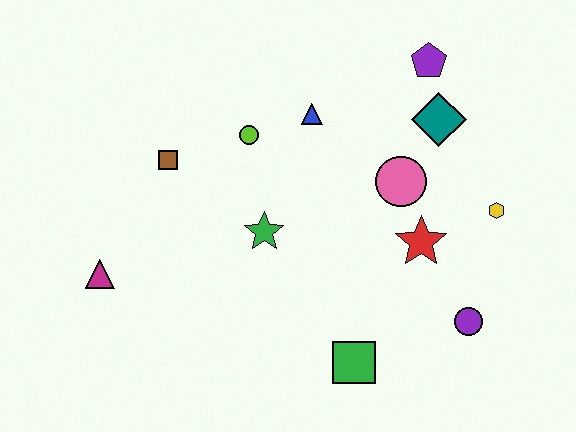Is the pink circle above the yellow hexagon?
Yes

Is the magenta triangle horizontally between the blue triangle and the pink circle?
No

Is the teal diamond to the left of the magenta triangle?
No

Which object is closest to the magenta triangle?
The brown square is closest to the magenta triangle.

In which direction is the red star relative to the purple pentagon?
The red star is below the purple pentagon.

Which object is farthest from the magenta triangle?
The yellow hexagon is farthest from the magenta triangle.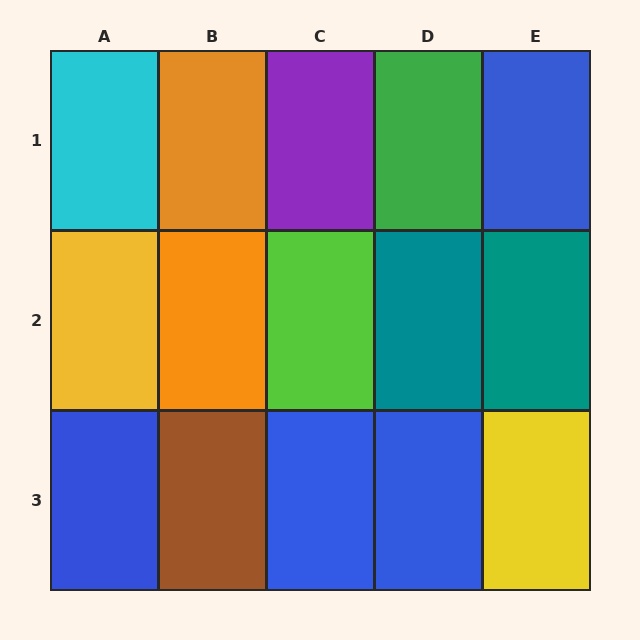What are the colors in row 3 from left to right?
Blue, brown, blue, blue, yellow.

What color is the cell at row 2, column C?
Lime.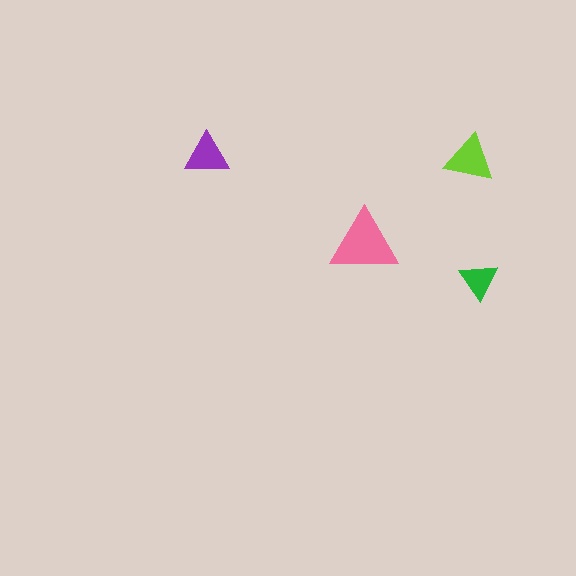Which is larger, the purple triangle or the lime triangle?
The lime one.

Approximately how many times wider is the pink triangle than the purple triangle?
About 1.5 times wider.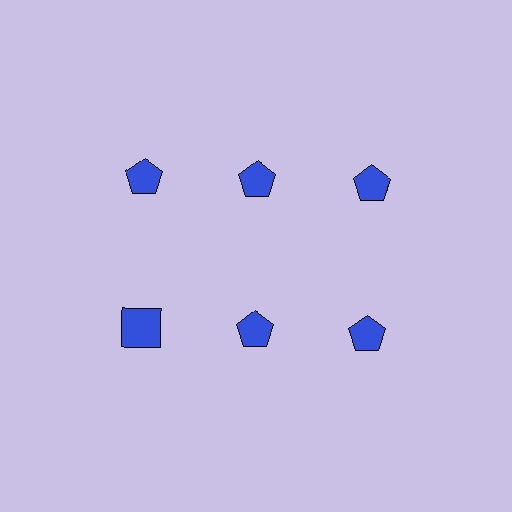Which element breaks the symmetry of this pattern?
The blue square in the second row, leftmost column breaks the symmetry. All other shapes are blue pentagons.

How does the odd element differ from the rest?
It has a different shape: square instead of pentagon.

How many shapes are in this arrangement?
There are 6 shapes arranged in a grid pattern.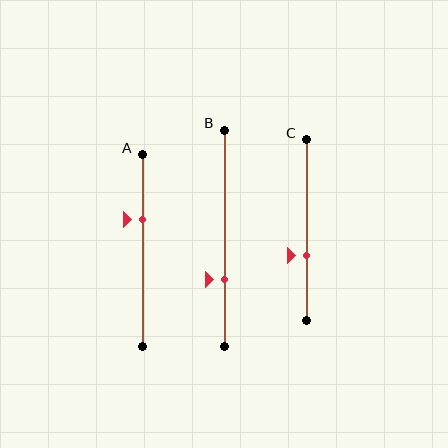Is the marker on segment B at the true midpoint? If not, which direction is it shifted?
No, the marker on segment B is shifted downward by about 19% of the segment length.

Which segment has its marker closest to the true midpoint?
Segment C has its marker closest to the true midpoint.